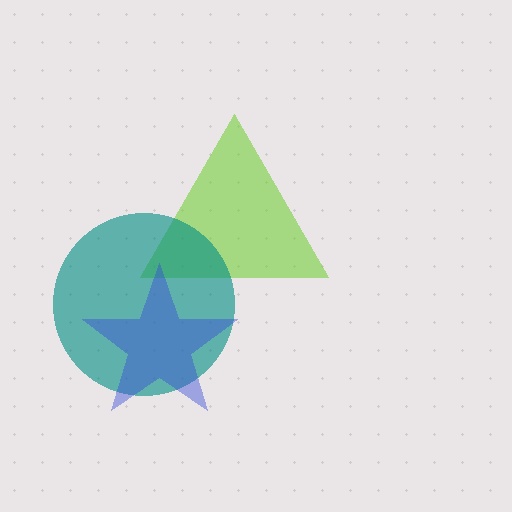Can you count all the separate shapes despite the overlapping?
Yes, there are 3 separate shapes.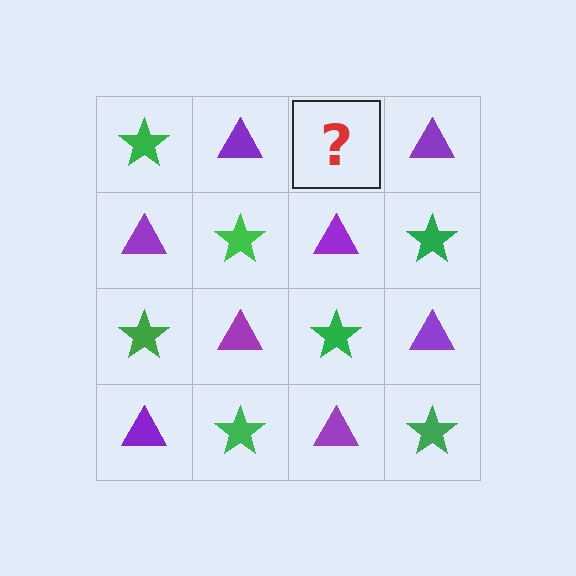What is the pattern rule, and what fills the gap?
The rule is that it alternates green star and purple triangle in a checkerboard pattern. The gap should be filled with a green star.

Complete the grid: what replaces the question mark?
The question mark should be replaced with a green star.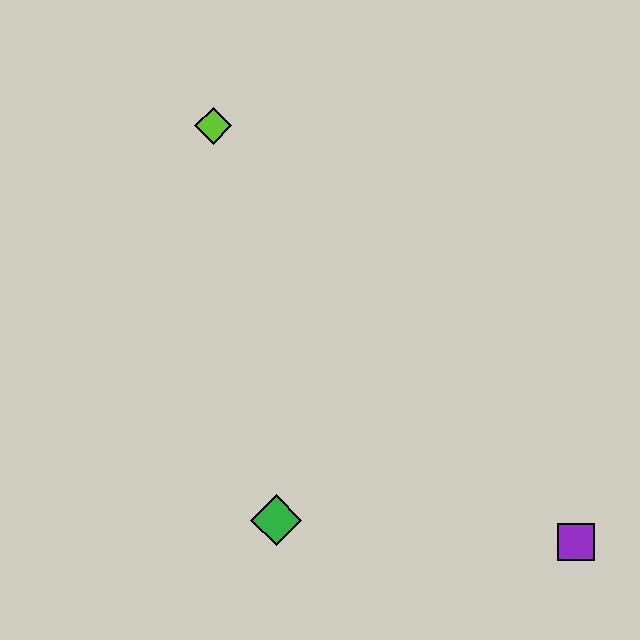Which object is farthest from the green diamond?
The lime diamond is farthest from the green diamond.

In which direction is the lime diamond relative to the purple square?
The lime diamond is above the purple square.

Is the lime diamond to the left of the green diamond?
Yes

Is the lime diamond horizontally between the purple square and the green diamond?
No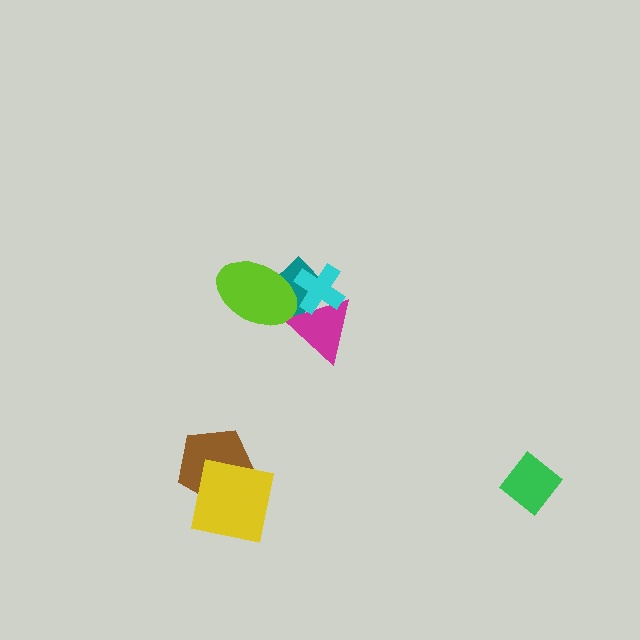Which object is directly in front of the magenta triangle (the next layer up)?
The lime ellipse is directly in front of the magenta triangle.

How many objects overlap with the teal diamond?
3 objects overlap with the teal diamond.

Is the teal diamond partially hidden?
Yes, it is partially covered by another shape.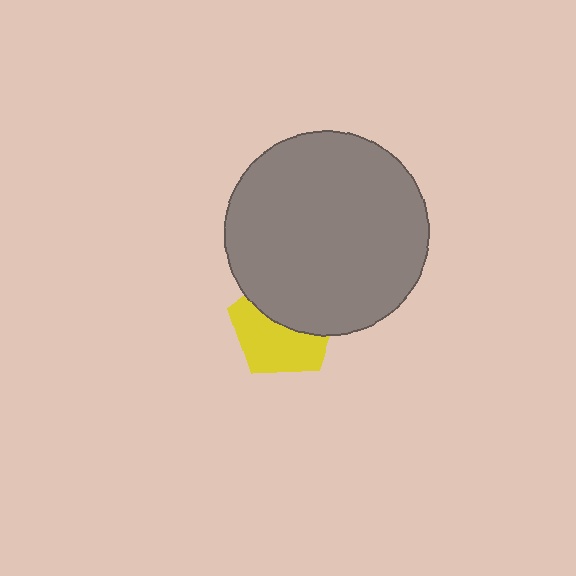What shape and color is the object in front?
The object in front is a gray circle.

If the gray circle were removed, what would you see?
You would see the complete yellow pentagon.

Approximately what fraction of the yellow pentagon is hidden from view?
Roughly 47% of the yellow pentagon is hidden behind the gray circle.